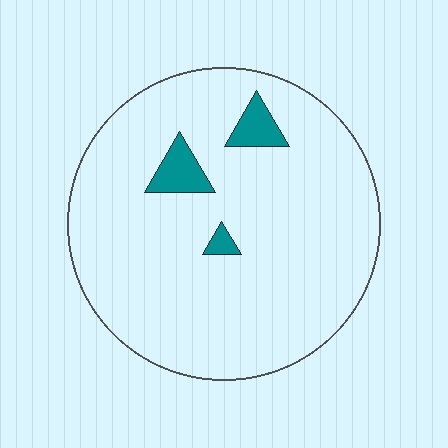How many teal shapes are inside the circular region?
3.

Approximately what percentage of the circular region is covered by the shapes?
Approximately 5%.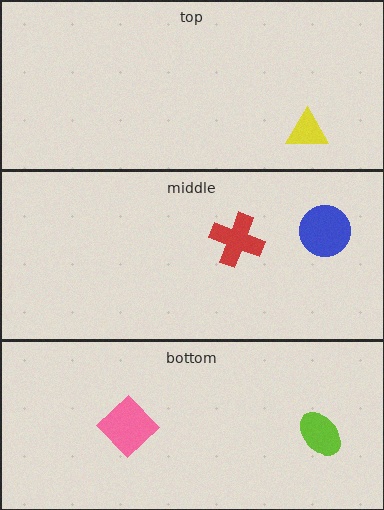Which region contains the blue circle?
The middle region.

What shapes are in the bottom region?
The pink diamond, the lime ellipse.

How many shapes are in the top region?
1.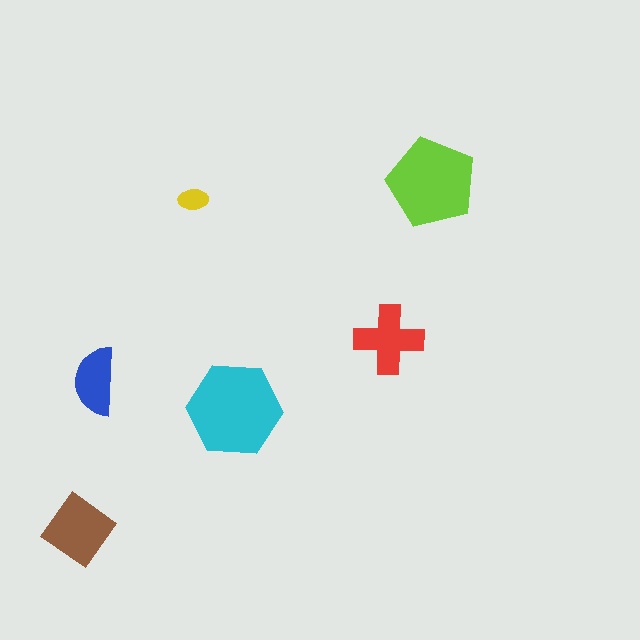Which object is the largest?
The cyan hexagon.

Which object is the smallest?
The yellow ellipse.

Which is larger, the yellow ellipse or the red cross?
The red cross.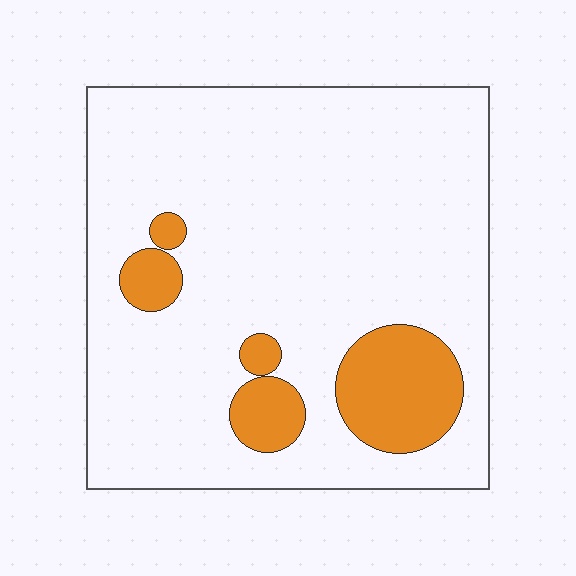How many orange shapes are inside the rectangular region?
5.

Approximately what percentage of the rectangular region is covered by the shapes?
Approximately 15%.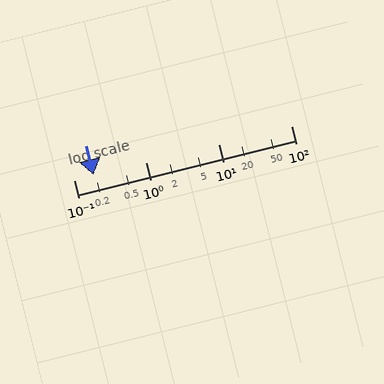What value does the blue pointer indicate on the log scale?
The pointer indicates approximately 0.19.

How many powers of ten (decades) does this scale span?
The scale spans 3 decades, from 0.1 to 100.